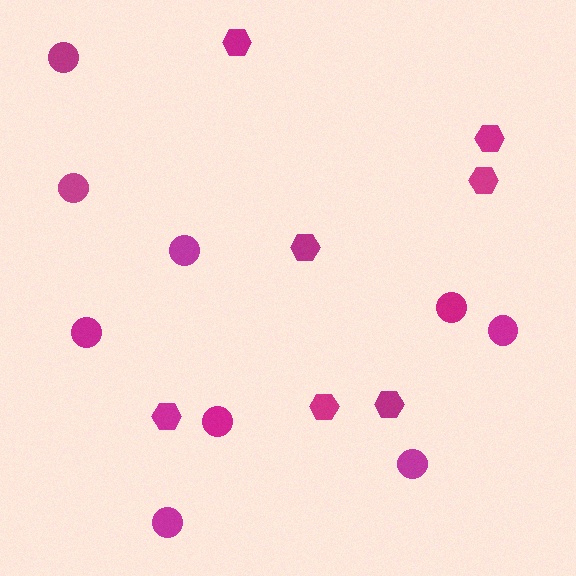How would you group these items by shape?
There are 2 groups: one group of circles (9) and one group of hexagons (7).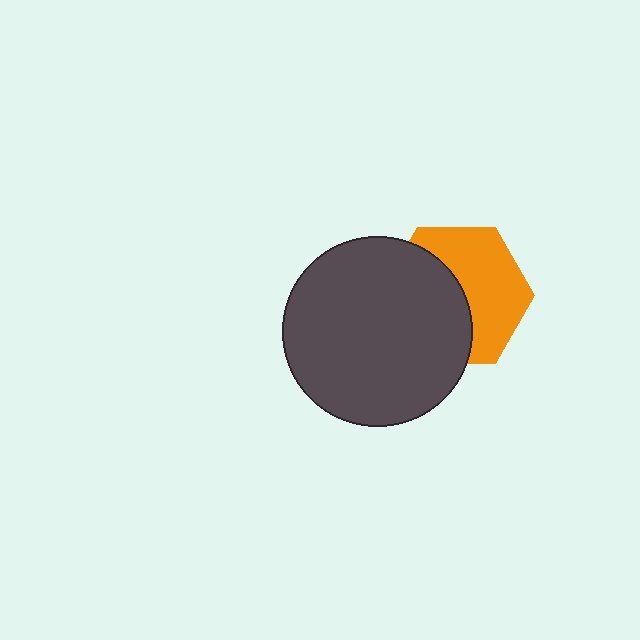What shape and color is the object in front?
The object in front is a dark gray circle.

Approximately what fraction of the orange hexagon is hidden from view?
Roughly 49% of the orange hexagon is hidden behind the dark gray circle.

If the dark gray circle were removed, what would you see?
You would see the complete orange hexagon.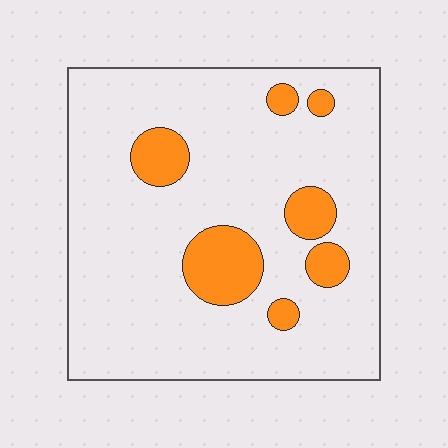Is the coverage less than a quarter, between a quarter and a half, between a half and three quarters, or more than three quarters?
Less than a quarter.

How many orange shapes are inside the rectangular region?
7.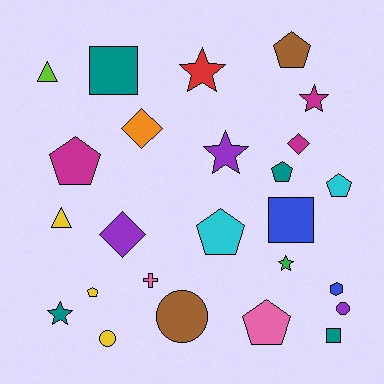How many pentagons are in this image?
There are 7 pentagons.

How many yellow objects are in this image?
There are 3 yellow objects.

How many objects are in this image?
There are 25 objects.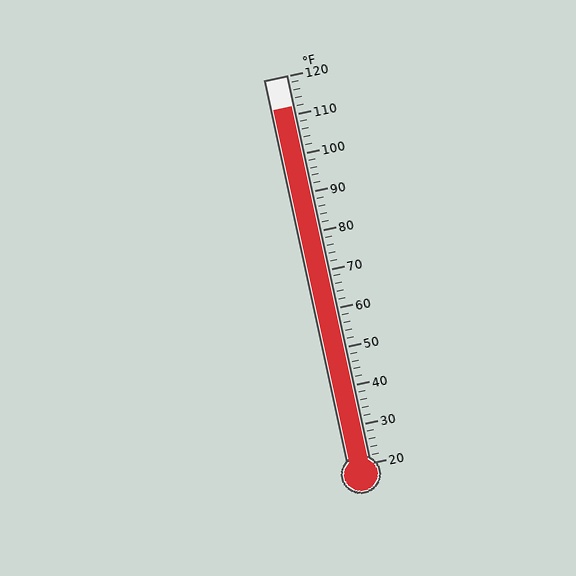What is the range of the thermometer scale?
The thermometer scale ranges from 20°F to 120°F.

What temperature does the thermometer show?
The thermometer shows approximately 112°F.